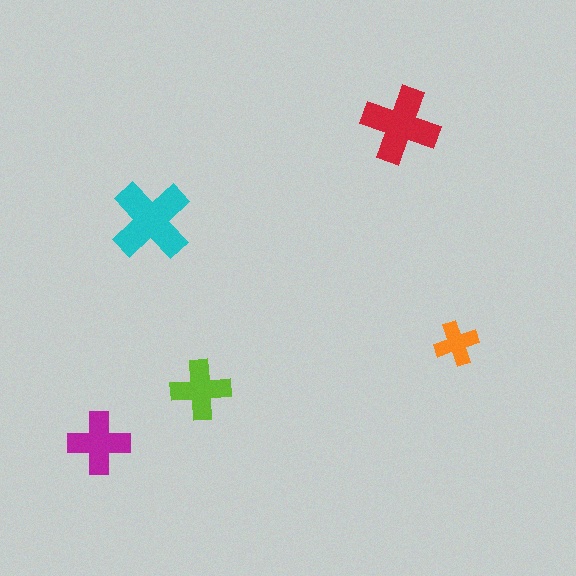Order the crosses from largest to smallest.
the cyan one, the red one, the magenta one, the lime one, the orange one.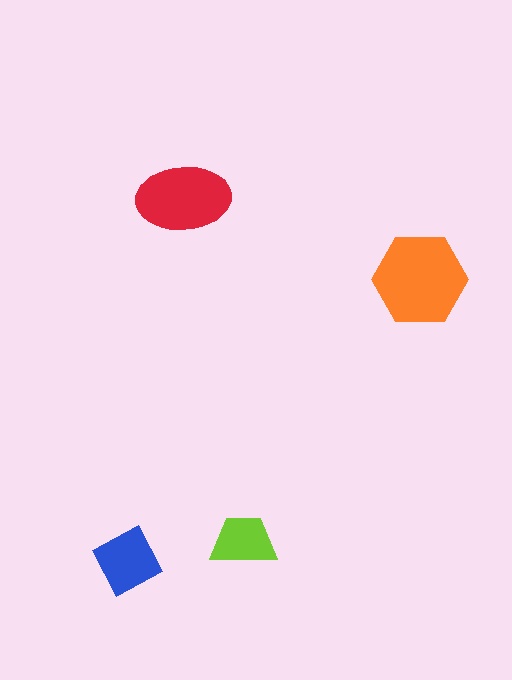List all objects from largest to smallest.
The orange hexagon, the red ellipse, the blue diamond, the lime trapezoid.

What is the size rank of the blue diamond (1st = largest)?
3rd.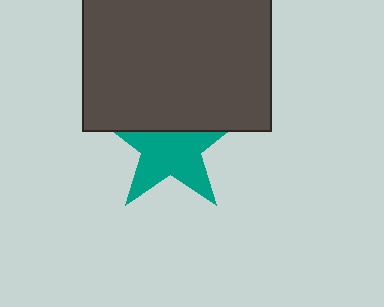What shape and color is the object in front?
The object in front is a dark gray square.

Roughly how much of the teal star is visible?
About half of it is visible (roughly 63%).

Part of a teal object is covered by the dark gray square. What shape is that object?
It is a star.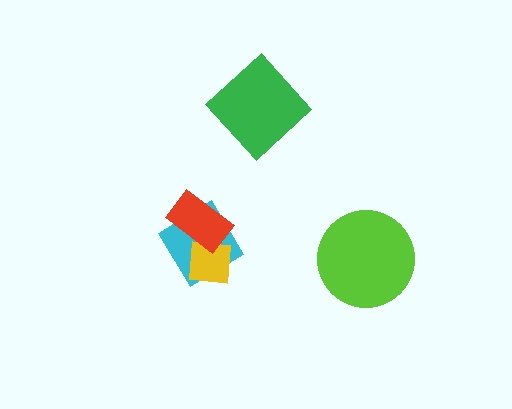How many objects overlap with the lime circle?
0 objects overlap with the lime circle.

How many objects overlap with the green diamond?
0 objects overlap with the green diamond.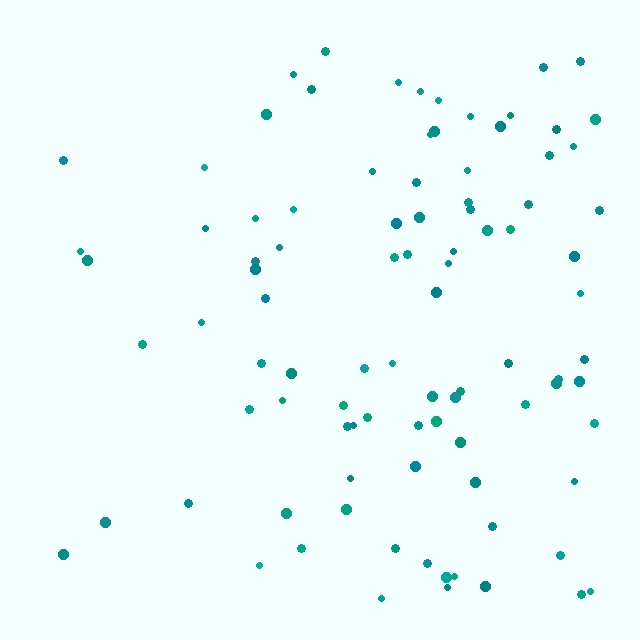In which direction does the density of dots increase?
From left to right, with the right side densest.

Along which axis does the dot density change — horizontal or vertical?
Horizontal.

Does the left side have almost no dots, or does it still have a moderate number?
Still a moderate number, just noticeably fewer than the right.